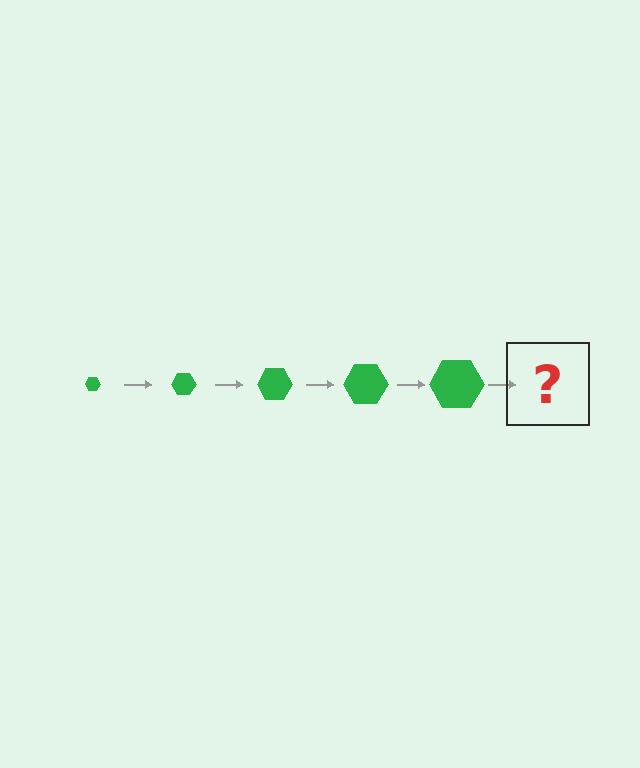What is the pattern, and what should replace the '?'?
The pattern is that the hexagon gets progressively larger each step. The '?' should be a green hexagon, larger than the previous one.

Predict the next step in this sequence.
The next step is a green hexagon, larger than the previous one.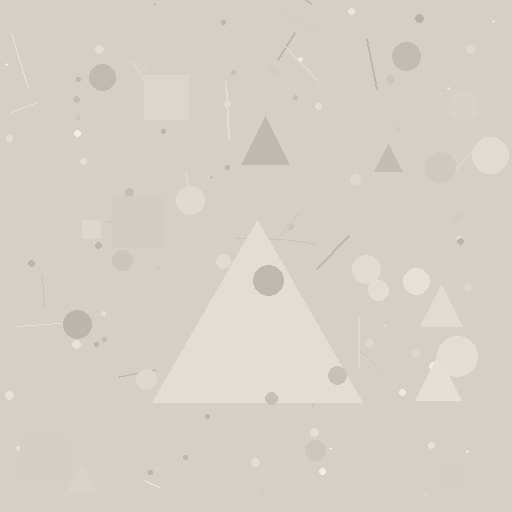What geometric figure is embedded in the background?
A triangle is embedded in the background.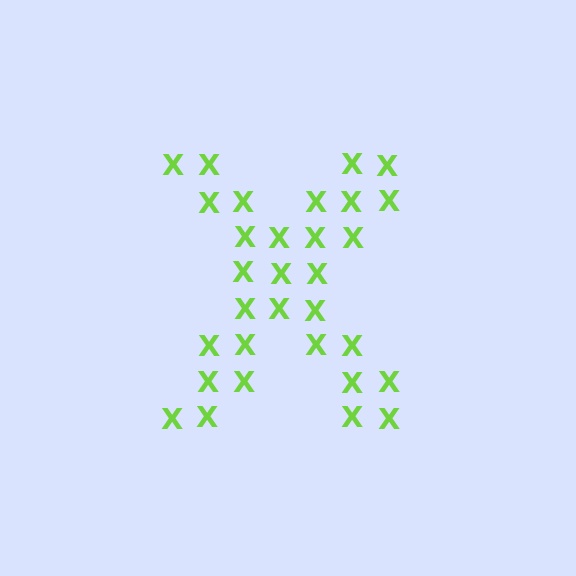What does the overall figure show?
The overall figure shows the letter X.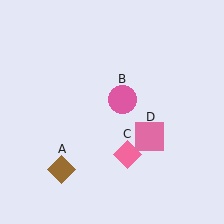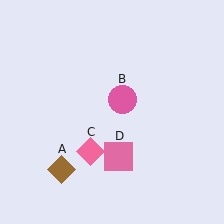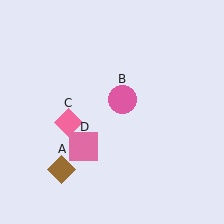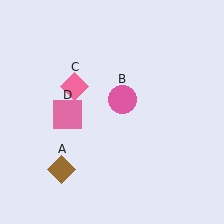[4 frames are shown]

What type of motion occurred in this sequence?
The pink diamond (object C), pink square (object D) rotated clockwise around the center of the scene.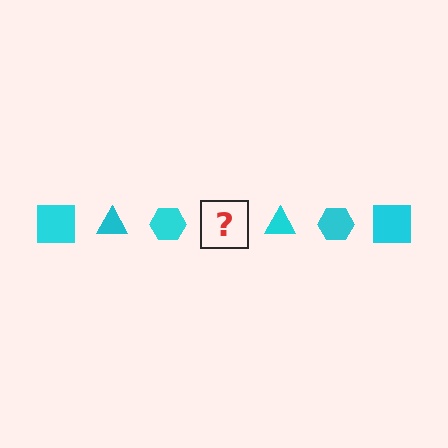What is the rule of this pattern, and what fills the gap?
The rule is that the pattern cycles through square, triangle, hexagon shapes in cyan. The gap should be filled with a cyan square.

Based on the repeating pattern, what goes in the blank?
The blank should be a cyan square.